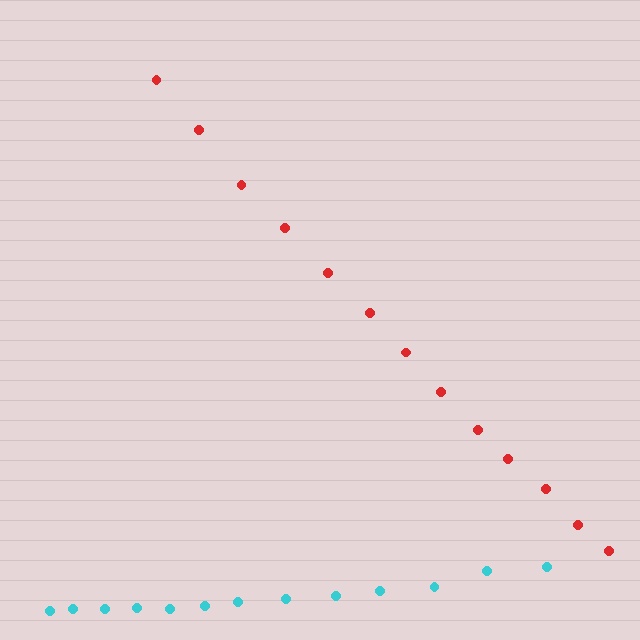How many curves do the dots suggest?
There are 2 distinct paths.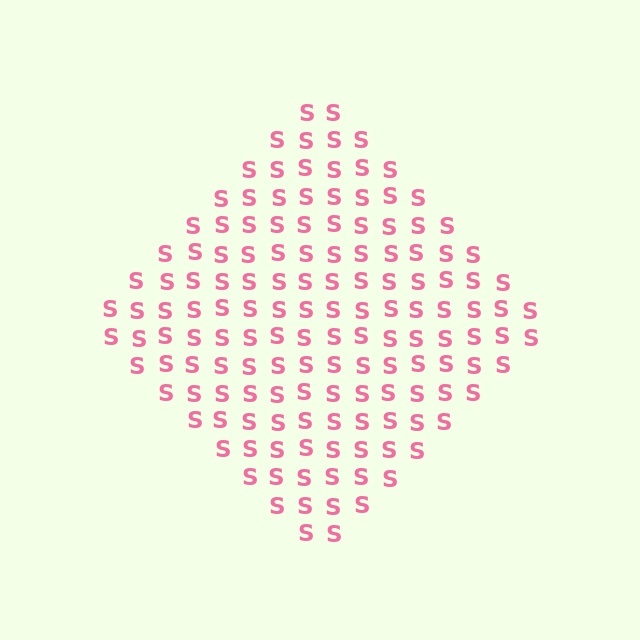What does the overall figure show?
The overall figure shows a diamond.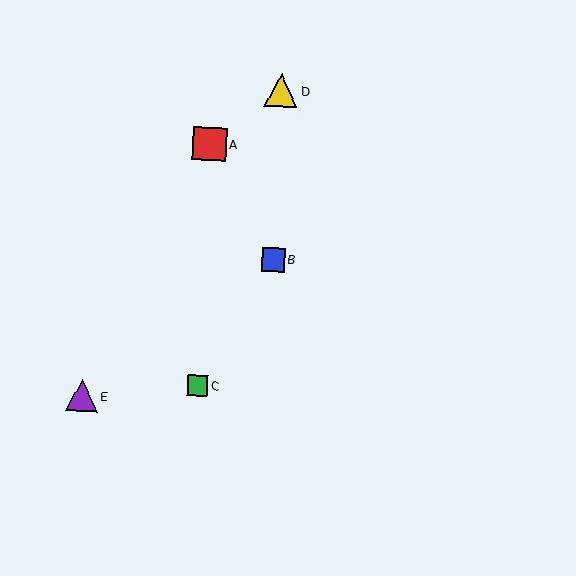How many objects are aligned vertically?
2 objects (A, C) are aligned vertically.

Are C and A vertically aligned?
Yes, both are at x≈197.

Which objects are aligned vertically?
Objects A, C are aligned vertically.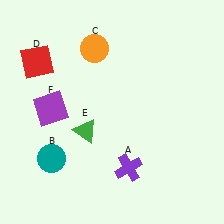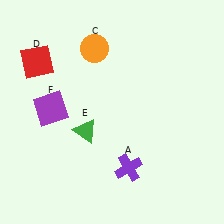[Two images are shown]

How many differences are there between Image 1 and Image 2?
There is 1 difference between the two images.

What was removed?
The teal circle (B) was removed in Image 2.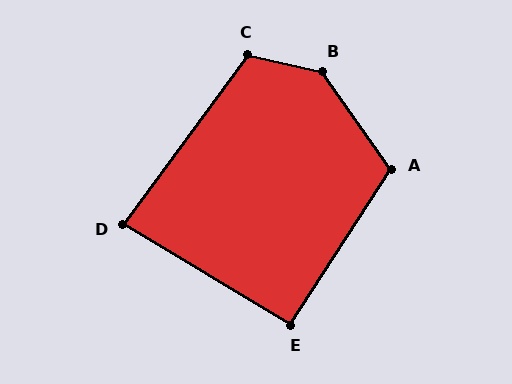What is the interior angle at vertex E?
Approximately 92 degrees (approximately right).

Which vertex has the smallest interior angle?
D, at approximately 84 degrees.